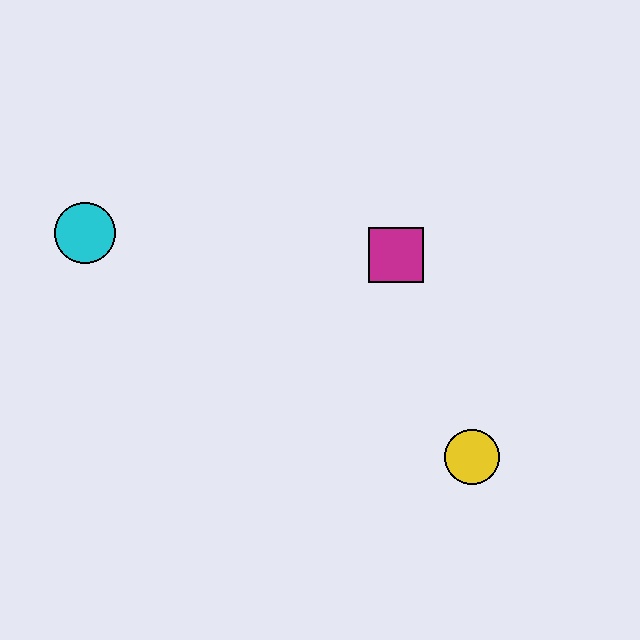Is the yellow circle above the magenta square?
No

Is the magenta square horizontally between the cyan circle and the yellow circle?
Yes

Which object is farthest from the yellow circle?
The cyan circle is farthest from the yellow circle.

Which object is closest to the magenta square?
The yellow circle is closest to the magenta square.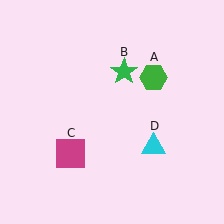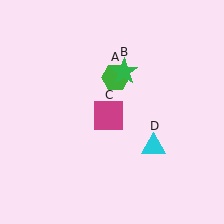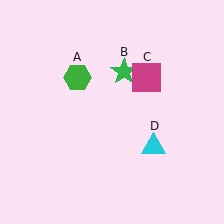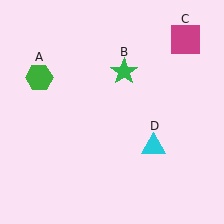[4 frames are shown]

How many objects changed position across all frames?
2 objects changed position: green hexagon (object A), magenta square (object C).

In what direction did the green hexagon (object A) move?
The green hexagon (object A) moved left.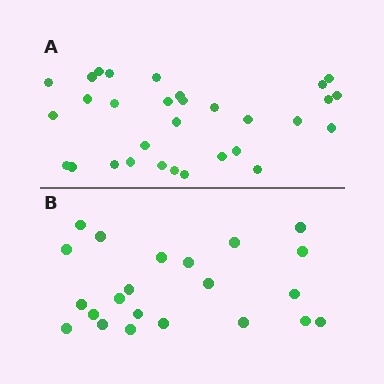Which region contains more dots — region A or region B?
Region A (the top region) has more dots.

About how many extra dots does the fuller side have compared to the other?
Region A has roughly 8 or so more dots than region B.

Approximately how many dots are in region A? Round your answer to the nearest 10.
About 30 dots. (The exact count is 31, which rounds to 30.)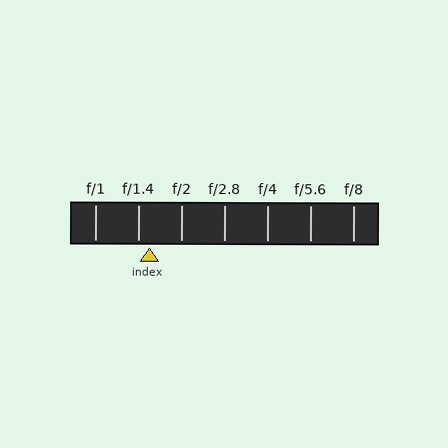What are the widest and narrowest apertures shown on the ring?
The widest aperture shown is f/1 and the narrowest is f/8.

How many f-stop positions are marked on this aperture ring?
There are 7 f-stop positions marked.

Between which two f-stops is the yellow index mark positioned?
The index mark is between f/1.4 and f/2.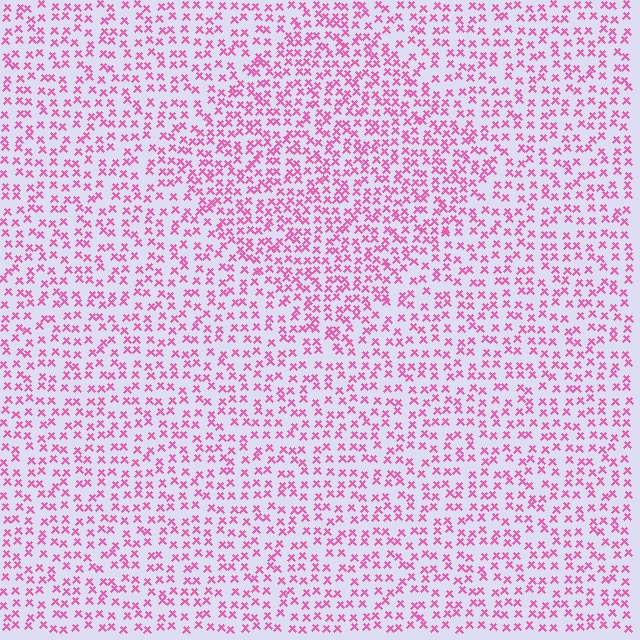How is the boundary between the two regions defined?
The boundary is defined by a change in element density (approximately 1.5x ratio). All elements are the same color, size, and shape.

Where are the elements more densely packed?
The elements are more densely packed inside the diamond boundary.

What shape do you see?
I see a diamond.